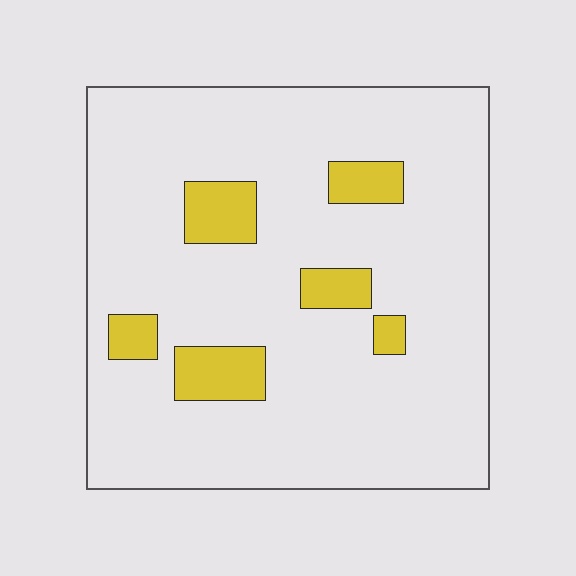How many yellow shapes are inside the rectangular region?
6.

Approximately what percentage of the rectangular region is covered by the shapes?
Approximately 10%.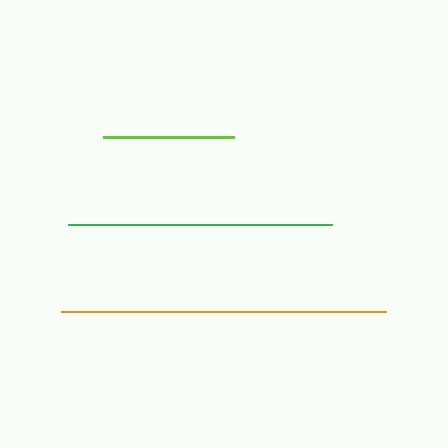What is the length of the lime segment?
The lime segment is approximately 131 pixels long.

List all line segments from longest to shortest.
From longest to shortest: orange, green, lime.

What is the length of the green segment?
The green segment is approximately 264 pixels long.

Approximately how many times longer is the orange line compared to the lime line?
The orange line is approximately 2.5 times the length of the lime line.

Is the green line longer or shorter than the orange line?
The orange line is longer than the green line.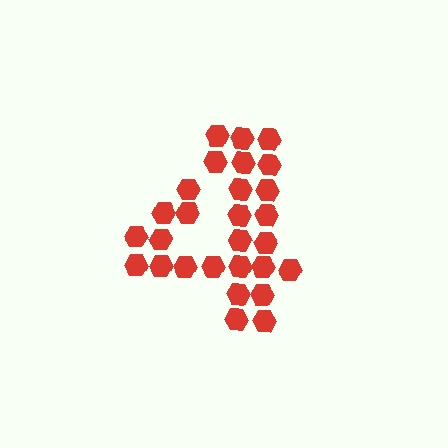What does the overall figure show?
The overall figure shows the digit 4.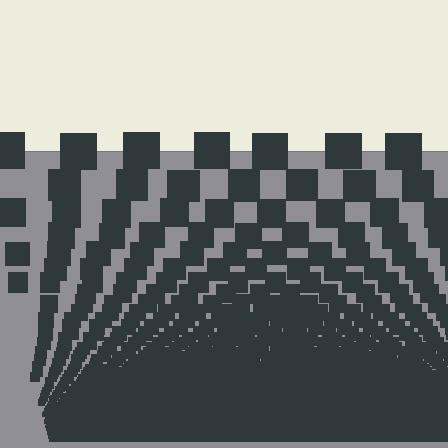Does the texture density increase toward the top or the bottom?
Density increases toward the bottom.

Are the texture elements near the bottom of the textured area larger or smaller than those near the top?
Smaller. The gradient is inverted — elements near the bottom are smaller and denser.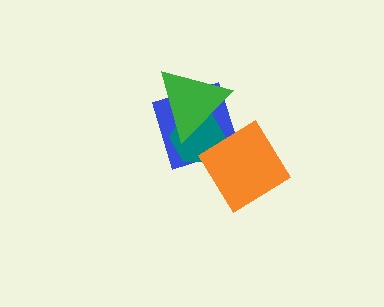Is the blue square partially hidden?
Yes, it is partially covered by another shape.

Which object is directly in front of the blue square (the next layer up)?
The teal hexagon is directly in front of the blue square.